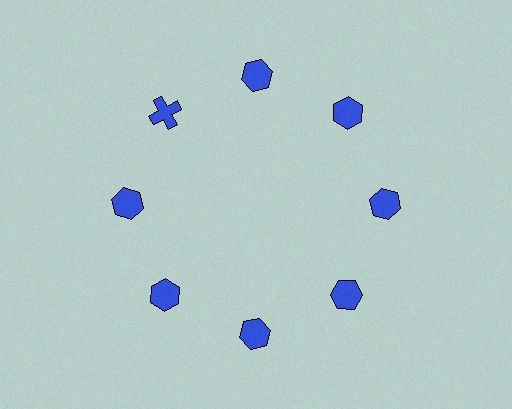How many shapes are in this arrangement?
There are 8 shapes arranged in a ring pattern.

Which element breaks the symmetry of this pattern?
The blue cross at roughly the 10 o'clock position breaks the symmetry. All other shapes are blue hexagons.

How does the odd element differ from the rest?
It has a different shape: cross instead of hexagon.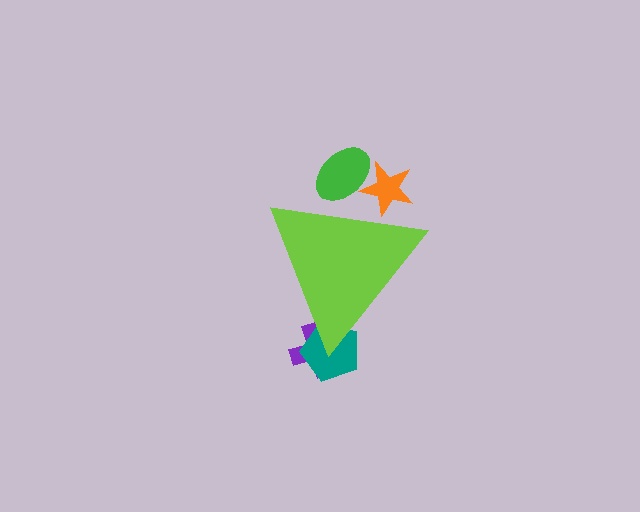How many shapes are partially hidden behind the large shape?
4 shapes are partially hidden.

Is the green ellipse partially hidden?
Yes, the green ellipse is partially hidden behind the lime triangle.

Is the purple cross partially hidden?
Yes, the purple cross is partially hidden behind the lime triangle.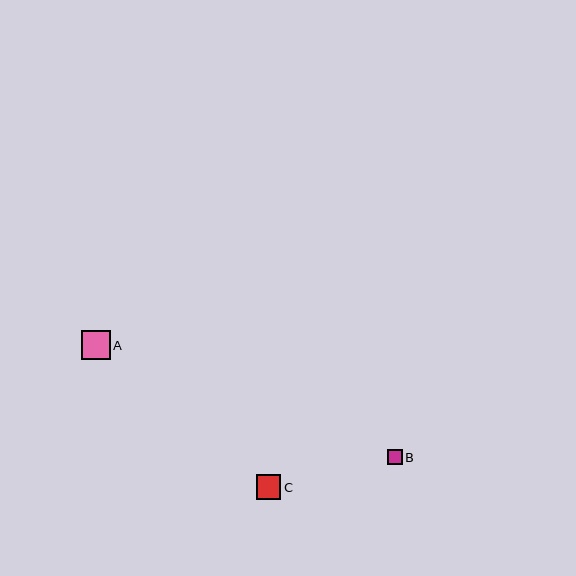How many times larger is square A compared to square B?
Square A is approximately 1.9 times the size of square B.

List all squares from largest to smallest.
From largest to smallest: A, C, B.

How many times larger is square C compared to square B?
Square C is approximately 1.6 times the size of square B.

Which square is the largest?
Square A is the largest with a size of approximately 29 pixels.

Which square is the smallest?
Square B is the smallest with a size of approximately 15 pixels.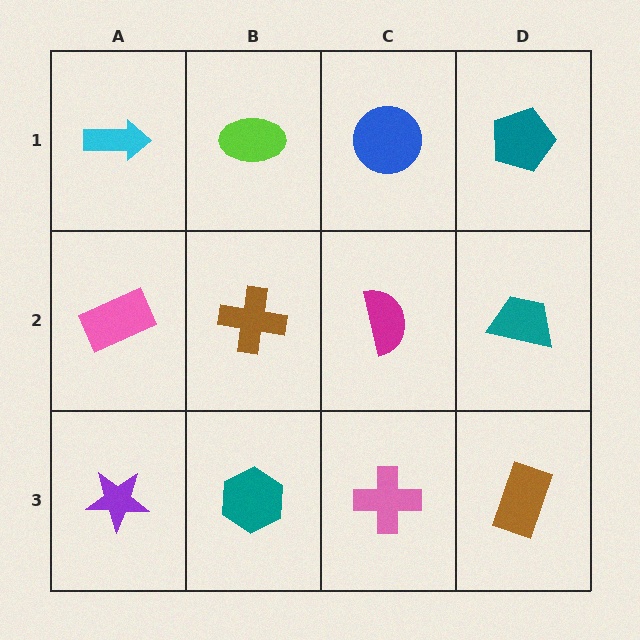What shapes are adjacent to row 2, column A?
A cyan arrow (row 1, column A), a purple star (row 3, column A), a brown cross (row 2, column B).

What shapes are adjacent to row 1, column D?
A teal trapezoid (row 2, column D), a blue circle (row 1, column C).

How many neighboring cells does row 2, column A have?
3.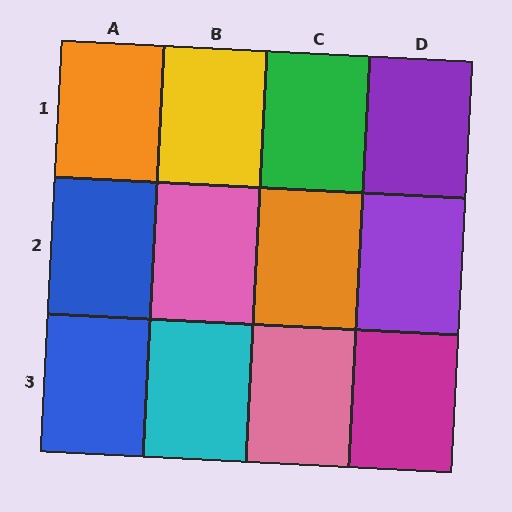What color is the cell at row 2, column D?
Purple.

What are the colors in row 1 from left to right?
Orange, yellow, green, purple.